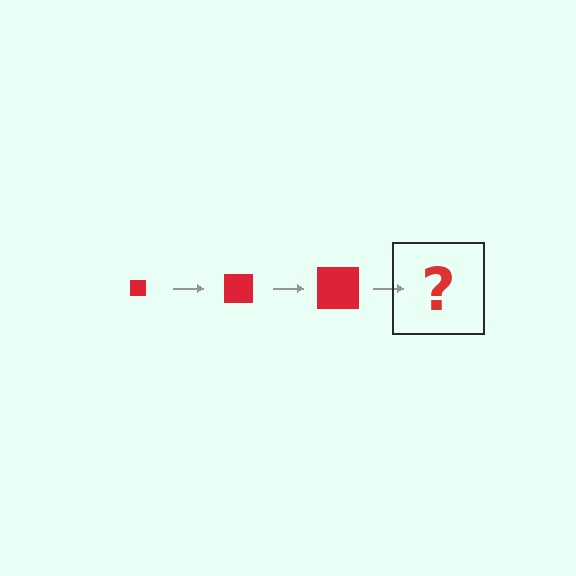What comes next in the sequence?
The next element should be a red square, larger than the previous one.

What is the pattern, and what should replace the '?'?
The pattern is that the square gets progressively larger each step. The '?' should be a red square, larger than the previous one.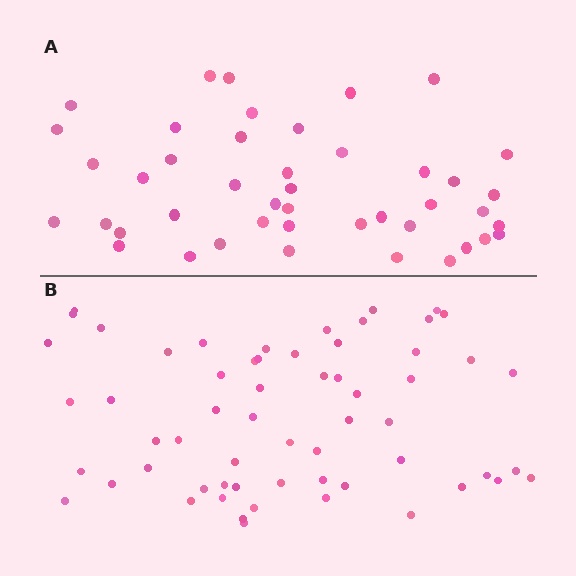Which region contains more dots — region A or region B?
Region B (the bottom region) has more dots.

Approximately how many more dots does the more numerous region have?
Region B has approximately 15 more dots than region A.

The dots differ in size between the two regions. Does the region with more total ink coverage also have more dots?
No. Region A has more total ink coverage because its dots are larger, but region B actually contains more individual dots. Total area can be misleading — the number of items is what matters here.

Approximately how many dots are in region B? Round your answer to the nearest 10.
About 60 dots.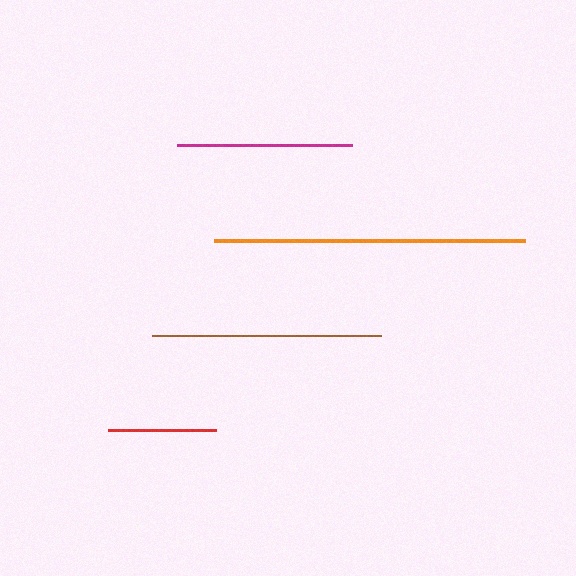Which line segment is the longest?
The orange line is the longest at approximately 311 pixels.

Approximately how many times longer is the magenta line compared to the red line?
The magenta line is approximately 1.6 times the length of the red line.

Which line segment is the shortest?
The red line is the shortest at approximately 109 pixels.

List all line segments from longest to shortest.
From longest to shortest: orange, brown, magenta, red.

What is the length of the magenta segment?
The magenta segment is approximately 176 pixels long.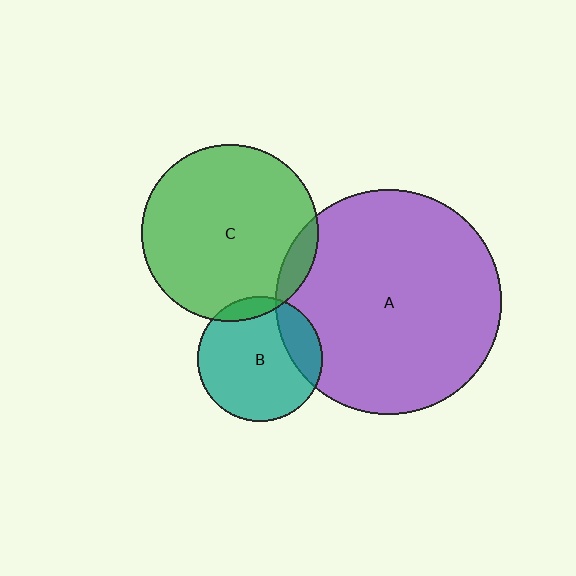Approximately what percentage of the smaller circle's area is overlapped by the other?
Approximately 20%.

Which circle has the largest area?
Circle A (purple).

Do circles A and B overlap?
Yes.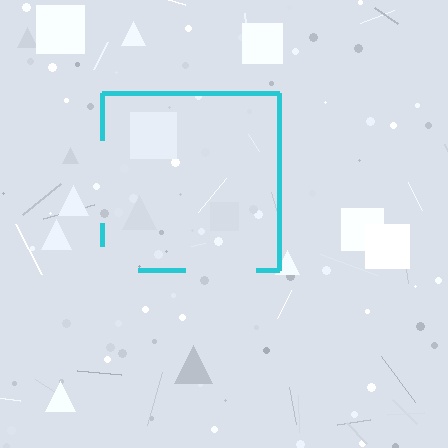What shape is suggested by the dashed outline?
The dashed outline suggests a square.